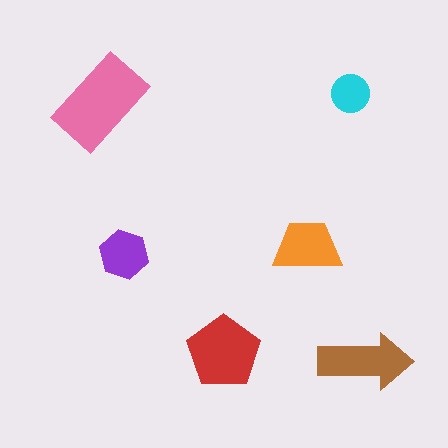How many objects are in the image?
There are 6 objects in the image.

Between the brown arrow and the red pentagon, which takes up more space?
The red pentagon.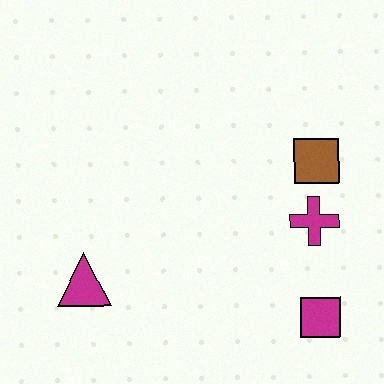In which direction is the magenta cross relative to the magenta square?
The magenta cross is above the magenta square.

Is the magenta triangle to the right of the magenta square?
No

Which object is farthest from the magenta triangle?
The brown square is farthest from the magenta triangle.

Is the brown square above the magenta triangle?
Yes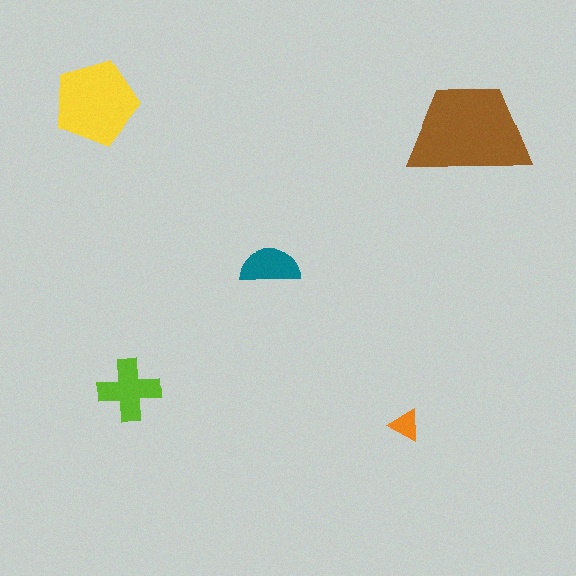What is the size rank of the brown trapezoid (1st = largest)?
1st.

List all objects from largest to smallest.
The brown trapezoid, the yellow pentagon, the lime cross, the teal semicircle, the orange triangle.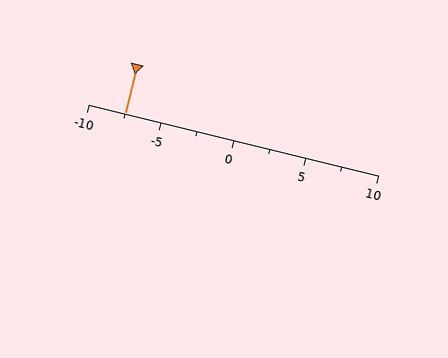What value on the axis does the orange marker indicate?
The marker indicates approximately -7.5.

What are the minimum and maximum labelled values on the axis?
The axis runs from -10 to 10.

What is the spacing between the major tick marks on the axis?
The major ticks are spaced 5 apart.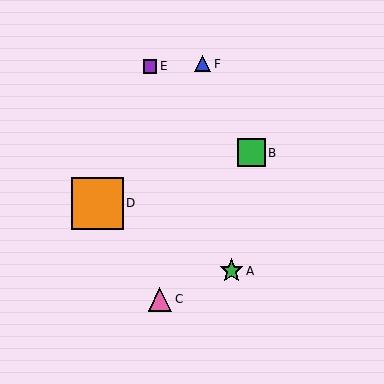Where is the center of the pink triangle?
The center of the pink triangle is at (160, 299).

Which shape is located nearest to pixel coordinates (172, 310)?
The pink triangle (labeled C) at (160, 299) is nearest to that location.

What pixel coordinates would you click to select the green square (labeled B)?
Click at (252, 153) to select the green square B.